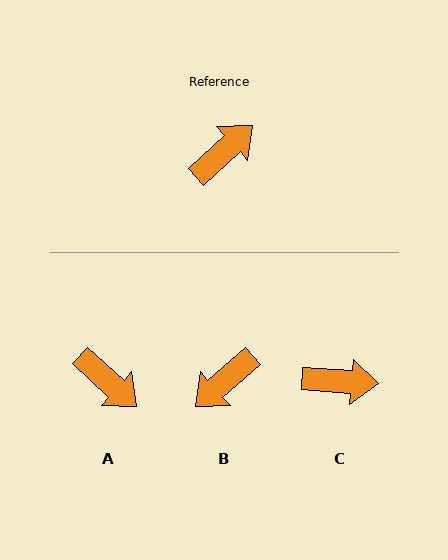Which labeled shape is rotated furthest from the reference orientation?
B, about 179 degrees away.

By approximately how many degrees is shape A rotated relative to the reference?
Approximately 85 degrees clockwise.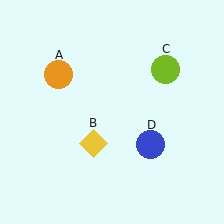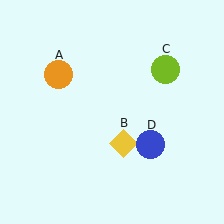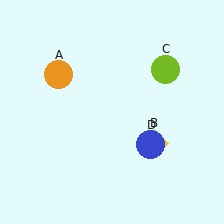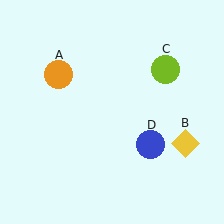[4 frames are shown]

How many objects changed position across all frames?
1 object changed position: yellow diamond (object B).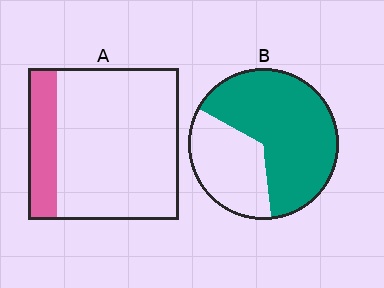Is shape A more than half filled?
No.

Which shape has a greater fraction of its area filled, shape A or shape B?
Shape B.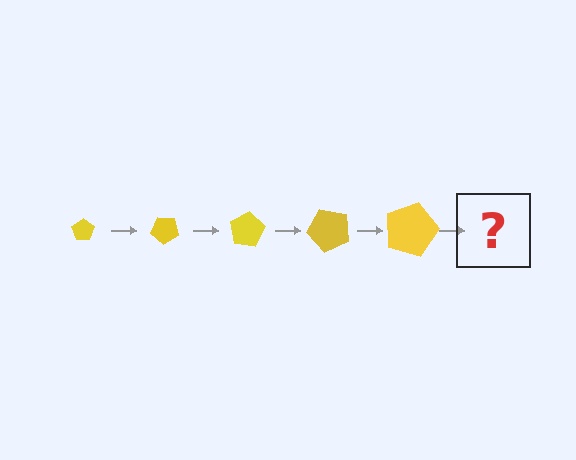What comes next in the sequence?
The next element should be a pentagon, larger than the previous one and rotated 200 degrees from the start.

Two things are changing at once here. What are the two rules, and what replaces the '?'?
The two rules are that the pentagon grows larger each step and it rotates 40 degrees each step. The '?' should be a pentagon, larger than the previous one and rotated 200 degrees from the start.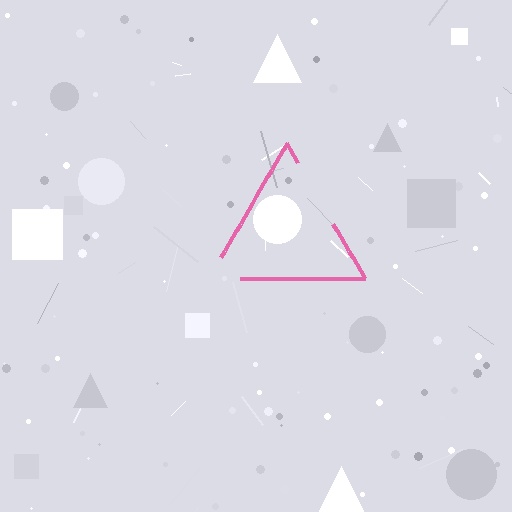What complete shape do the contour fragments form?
The contour fragments form a triangle.